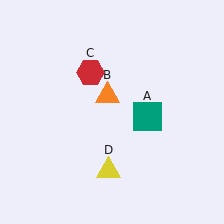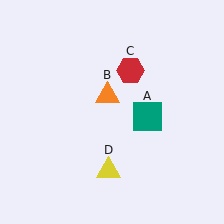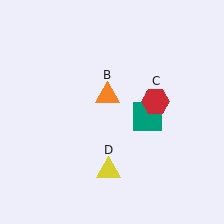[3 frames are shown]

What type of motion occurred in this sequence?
The red hexagon (object C) rotated clockwise around the center of the scene.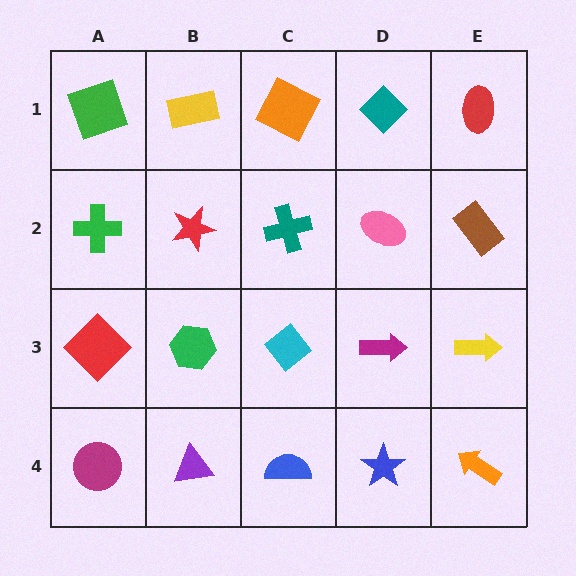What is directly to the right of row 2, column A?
A red star.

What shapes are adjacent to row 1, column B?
A red star (row 2, column B), a green square (row 1, column A), an orange square (row 1, column C).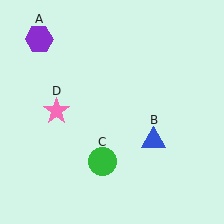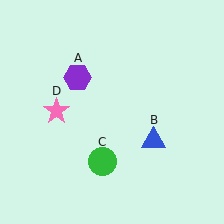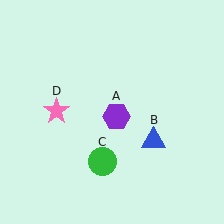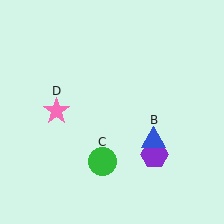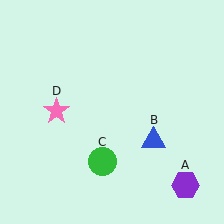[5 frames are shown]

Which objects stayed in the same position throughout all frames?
Blue triangle (object B) and green circle (object C) and pink star (object D) remained stationary.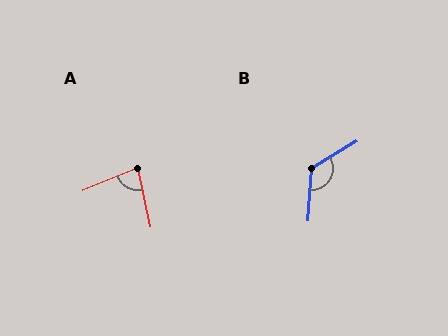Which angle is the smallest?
A, at approximately 80 degrees.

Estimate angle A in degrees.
Approximately 80 degrees.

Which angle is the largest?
B, at approximately 125 degrees.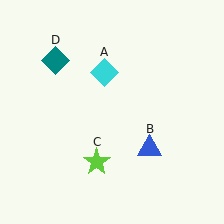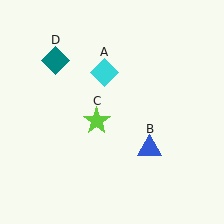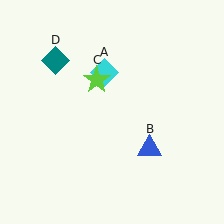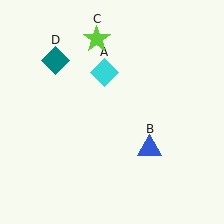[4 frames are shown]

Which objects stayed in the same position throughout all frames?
Cyan diamond (object A) and blue triangle (object B) and teal diamond (object D) remained stationary.